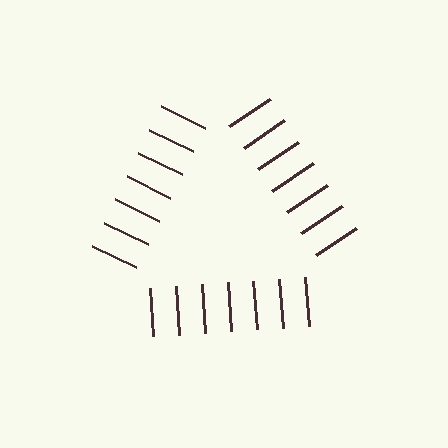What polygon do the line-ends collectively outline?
An illusory triangle — the line segments terminate on its edges but no continuous stroke is drawn.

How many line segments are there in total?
21 — 7 along each of the 3 edges.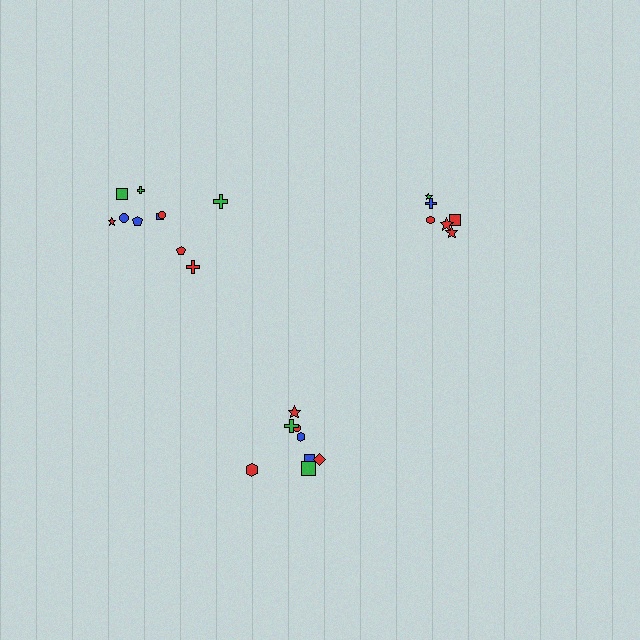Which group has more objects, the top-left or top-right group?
The top-left group.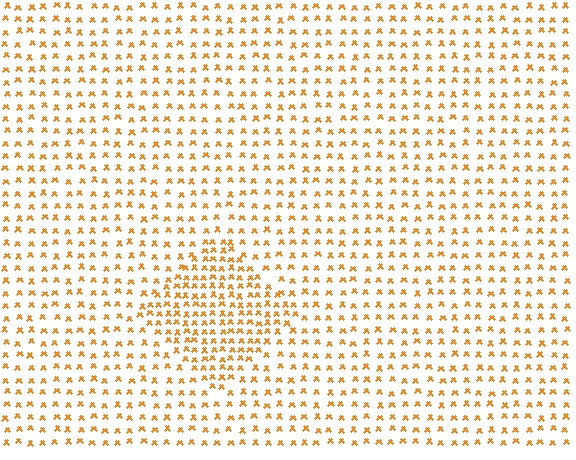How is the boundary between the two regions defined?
The boundary is defined by a change in element density (approximately 1.9x ratio). All elements are the same color, size, and shape.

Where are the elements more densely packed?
The elements are more densely packed inside the diamond boundary.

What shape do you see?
I see a diamond.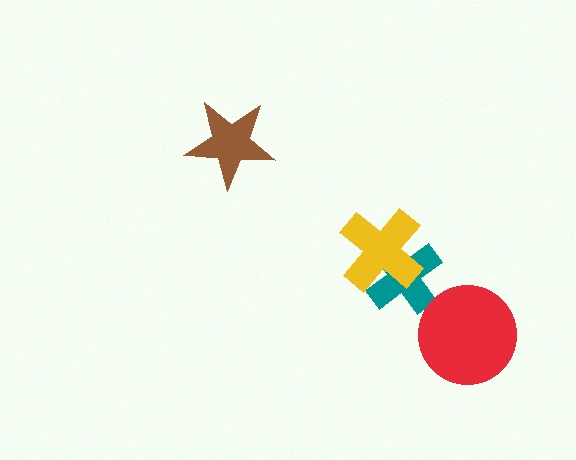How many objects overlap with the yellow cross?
1 object overlaps with the yellow cross.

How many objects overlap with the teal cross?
1 object overlaps with the teal cross.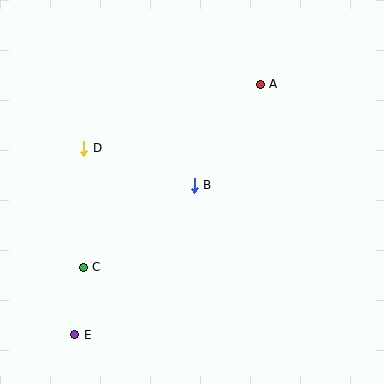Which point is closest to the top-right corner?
Point A is closest to the top-right corner.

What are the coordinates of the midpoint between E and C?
The midpoint between E and C is at (79, 301).